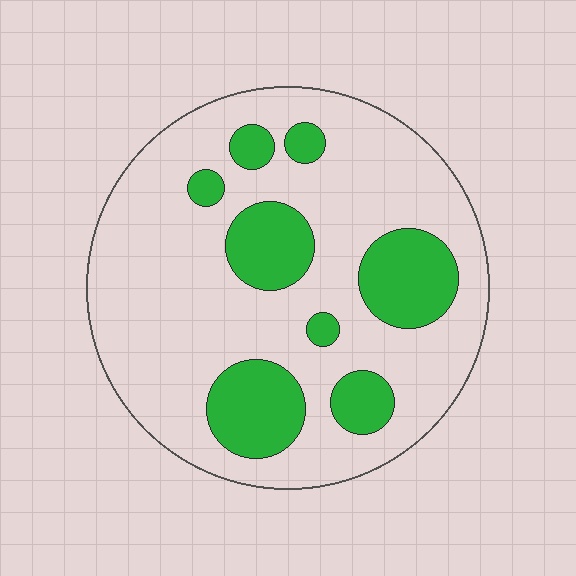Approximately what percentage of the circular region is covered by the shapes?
Approximately 25%.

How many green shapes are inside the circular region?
8.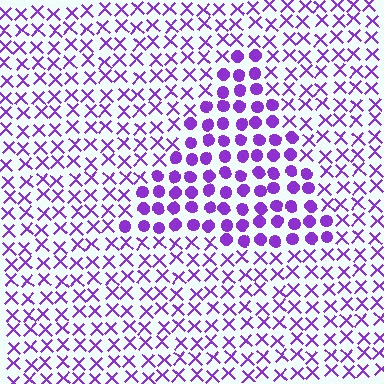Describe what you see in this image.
The image is filled with small purple elements arranged in a uniform grid. A triangle-shaped region contains circles, while the surrounding area contains X marks. The boundary is defined purely by the change in element shape.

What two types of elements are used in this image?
The image uses circles inside the triangle region and X marks outside it.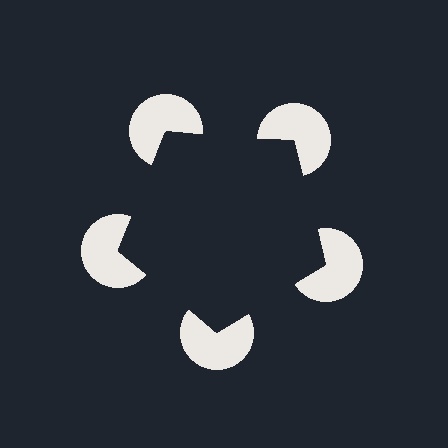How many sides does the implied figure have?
5 sides.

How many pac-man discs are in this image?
There are 5 — one at each vertex of the illusory pentagon.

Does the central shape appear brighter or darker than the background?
It typically appears slightly darker than the background, even though no actual brightness change is drawn.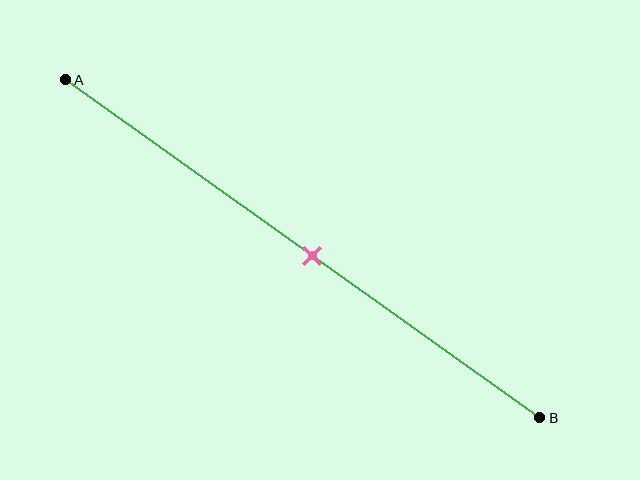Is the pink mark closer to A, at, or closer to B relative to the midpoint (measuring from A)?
The pink mark is approximately at the midpoint of segment AB.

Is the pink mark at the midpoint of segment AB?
Yes, the mark is approximately at the midpoint.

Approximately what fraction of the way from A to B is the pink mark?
The pink mark is approximately 50% of the way from A to B.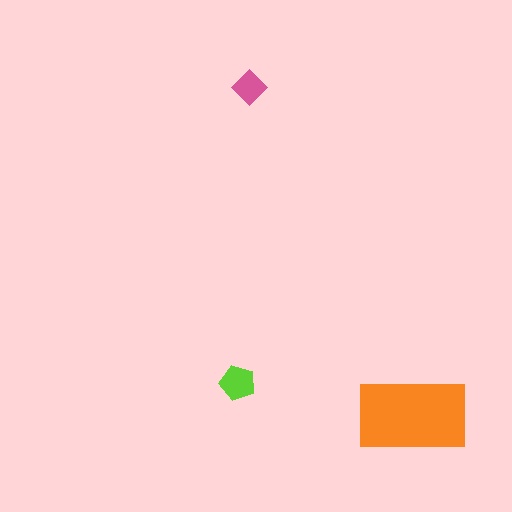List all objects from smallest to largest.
The pink diamond, the lime pentagon, the orange rectangle.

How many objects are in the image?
There are 3 objects in the image.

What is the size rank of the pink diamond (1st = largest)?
3rd.